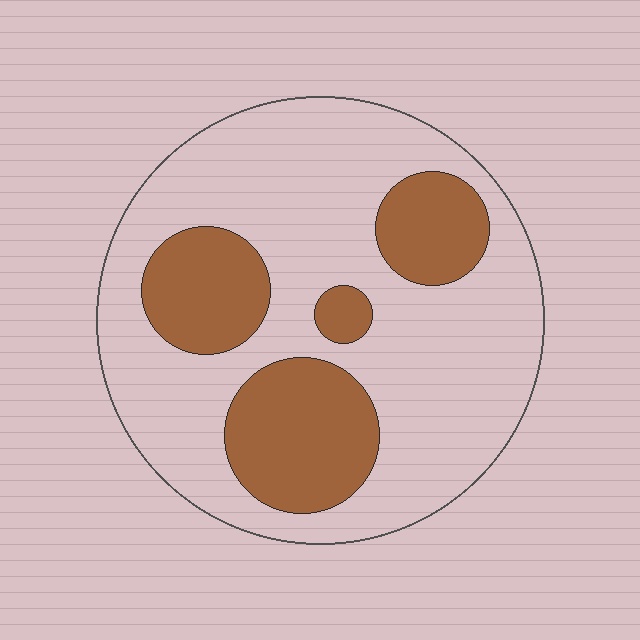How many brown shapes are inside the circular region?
4.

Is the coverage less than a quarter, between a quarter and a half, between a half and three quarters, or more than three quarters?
Between a quarter and a half.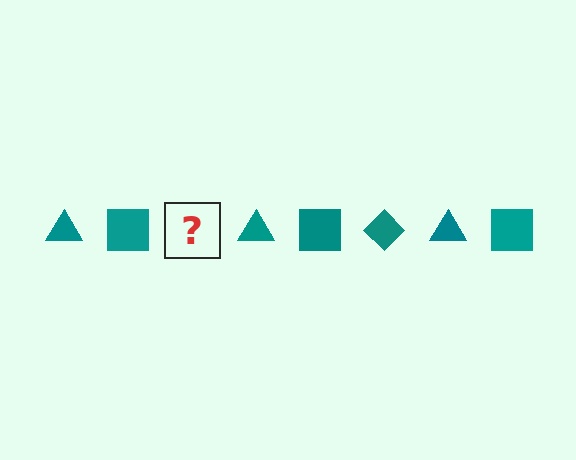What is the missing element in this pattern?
The missing element is a teal diamond.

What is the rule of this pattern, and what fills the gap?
The rule is that the pattern cycles through triangle, square, diamond shapes in teal. The gap should be filled with a teal diamond.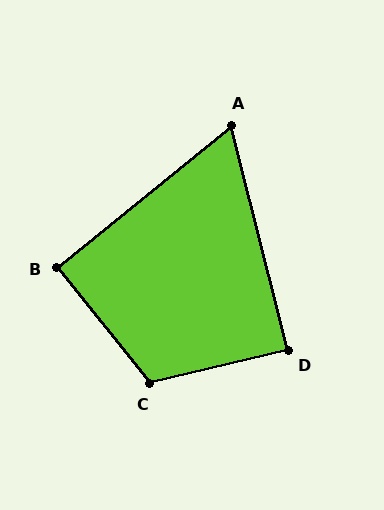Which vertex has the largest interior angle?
C, at approximately 115 degrees.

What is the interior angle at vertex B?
Approximately 91 degrees (approximately right).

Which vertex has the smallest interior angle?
A, at approximately 65 degrees.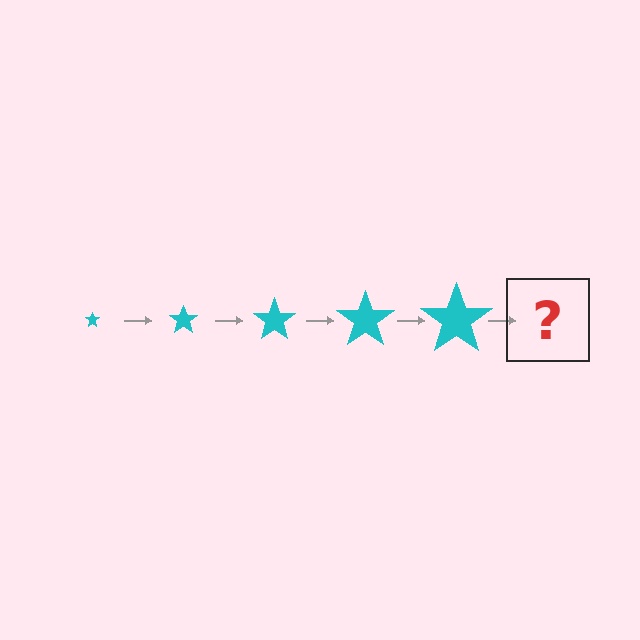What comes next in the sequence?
The next element should be a cyan star, larger than the previous one.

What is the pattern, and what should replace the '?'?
The pattern is that the star gets progressively larger each step. The '?' should be a cyan star, larger than the previous one.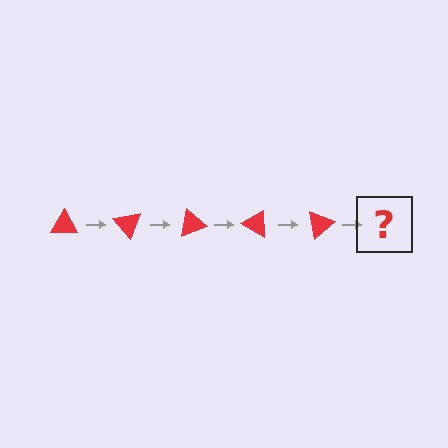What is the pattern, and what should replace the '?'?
The pattern is that the triangle rotates 50 degrees each step. The '?' should be a red triangle rotated 250 degrees.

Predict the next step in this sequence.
The next step is a red triangle rotated 250 degrees.